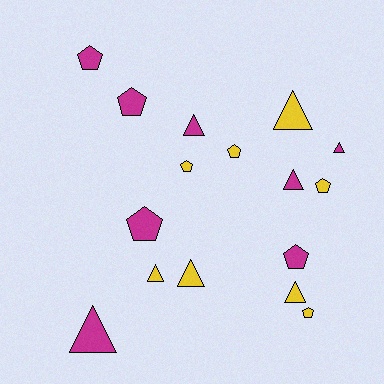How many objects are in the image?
There are 16 objects.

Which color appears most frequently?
Yellow, with 8 objects.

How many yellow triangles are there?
There are 4 yellow triangles.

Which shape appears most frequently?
Triangle, with 8 objects.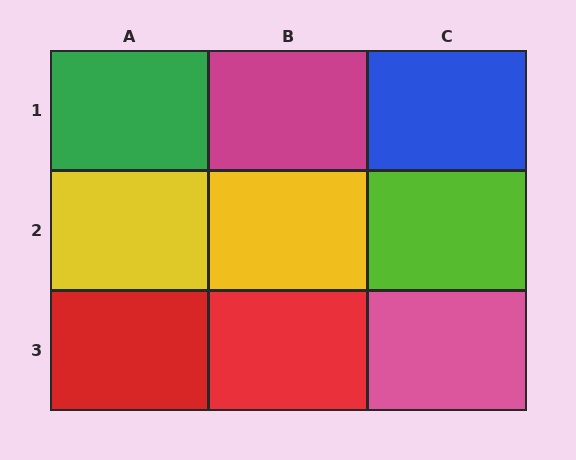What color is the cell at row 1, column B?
Magenta.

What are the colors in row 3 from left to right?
Red, red, pink.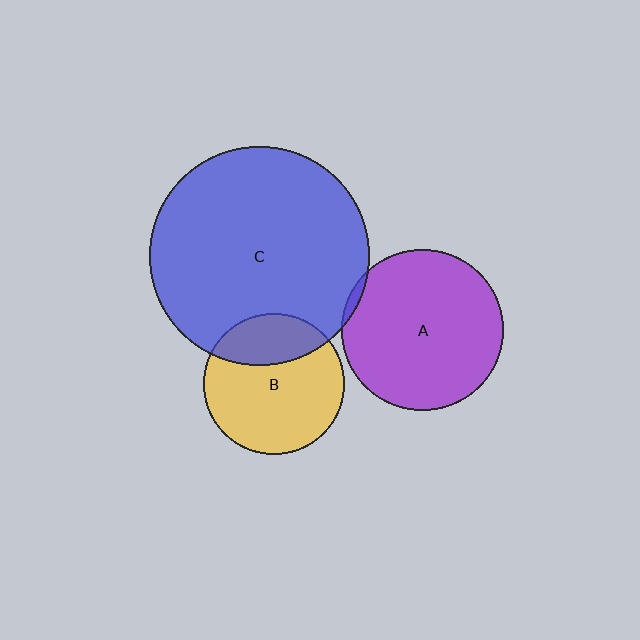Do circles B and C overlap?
Yes.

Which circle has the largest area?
Circle C (blue).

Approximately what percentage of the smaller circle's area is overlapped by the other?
Approximately 30%.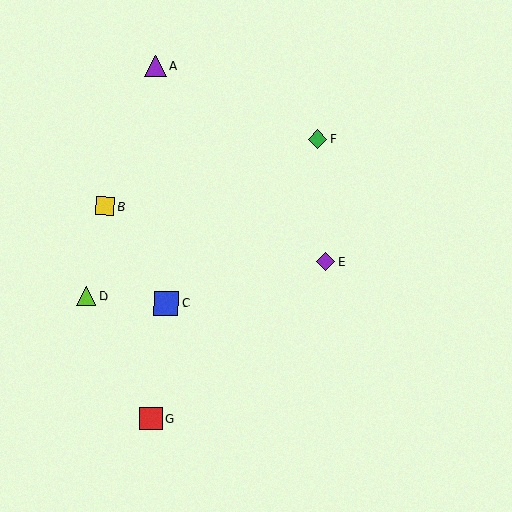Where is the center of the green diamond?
The center of the green diamond is at (318, 139).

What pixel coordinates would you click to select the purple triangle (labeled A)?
Click at (155, 66) to select the purple triangle A.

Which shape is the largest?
The blue square (labeled C) is the largest.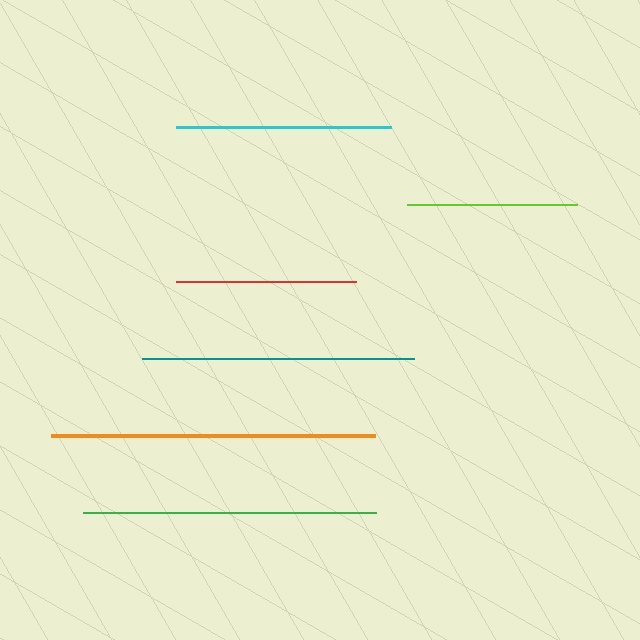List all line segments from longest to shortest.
From longest to shortest: orange, green, teal, cyan, red, lime.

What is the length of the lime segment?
The lime segment is approximately 171 pixels long.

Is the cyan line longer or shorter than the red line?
The cyan line is longer than the red line.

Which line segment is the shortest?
The lime line is the shortest at approximately 171 pixels.